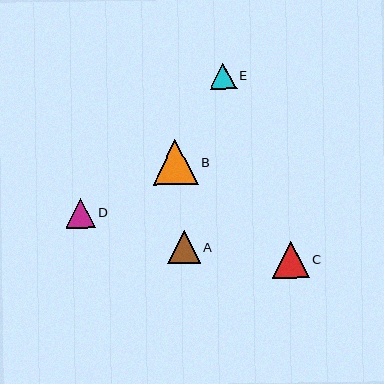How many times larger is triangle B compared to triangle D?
Triangle B is approximately 1.5 times the size of triangle D.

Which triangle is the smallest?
Triangle E is the smallest with a size of approximately 26 pixels.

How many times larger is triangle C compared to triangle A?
Triangle C is approximately 1.1 times the size of triangle A.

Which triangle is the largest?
Triangle B is the largest with a size of approximately 45 pixels.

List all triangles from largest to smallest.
From largest to smallest: B, C, A, D, E.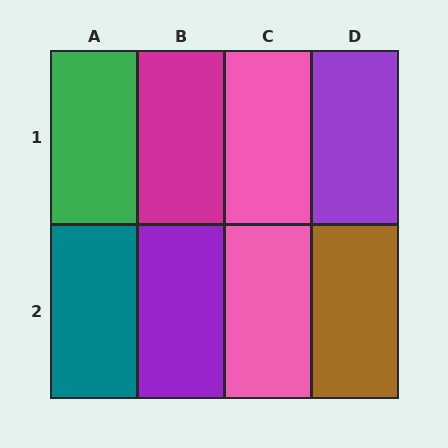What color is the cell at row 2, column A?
Teal.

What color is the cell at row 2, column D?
Brown.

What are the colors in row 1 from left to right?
Green, magenta, pink, purple.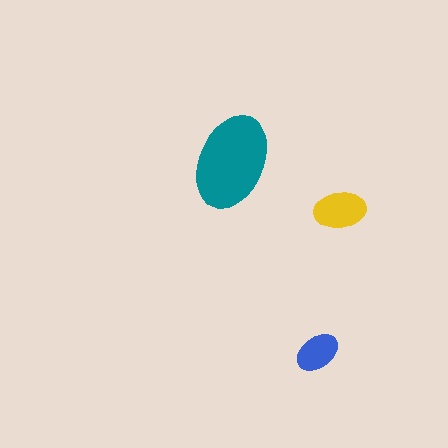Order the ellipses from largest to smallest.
the teal one, the yellow one, the blue one.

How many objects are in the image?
There are 3 objects in the image.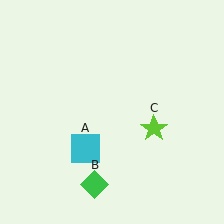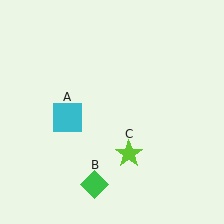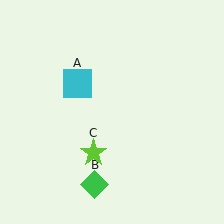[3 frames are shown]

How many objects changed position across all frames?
2 objects changed position: cyan square (object A), lime star (object C).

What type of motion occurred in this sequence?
The cyan square (object A), lime star (object C) rotated clockwise around the center of the scene.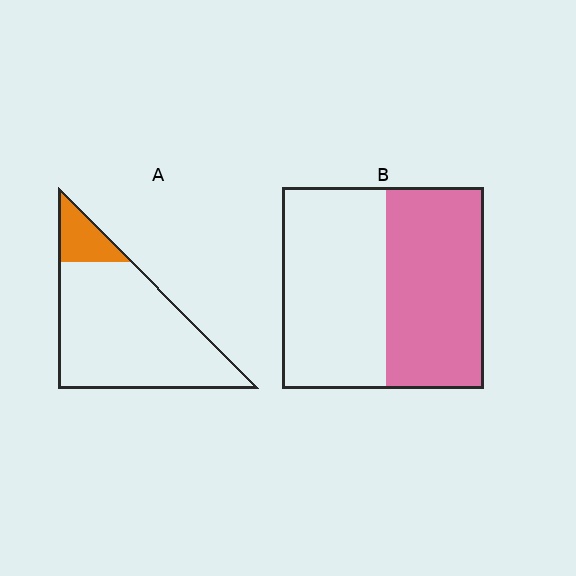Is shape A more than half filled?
No.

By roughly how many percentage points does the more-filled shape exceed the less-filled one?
By roughly 35 percentage points (B over A).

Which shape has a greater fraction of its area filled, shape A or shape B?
Shape B.